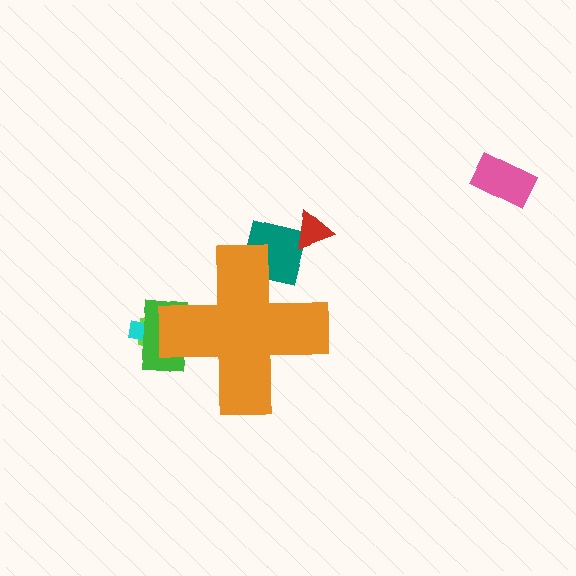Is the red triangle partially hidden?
No, the red triangle is fully visible.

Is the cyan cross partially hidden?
Yes, the cyan cross is partially hidden behind the orange cross.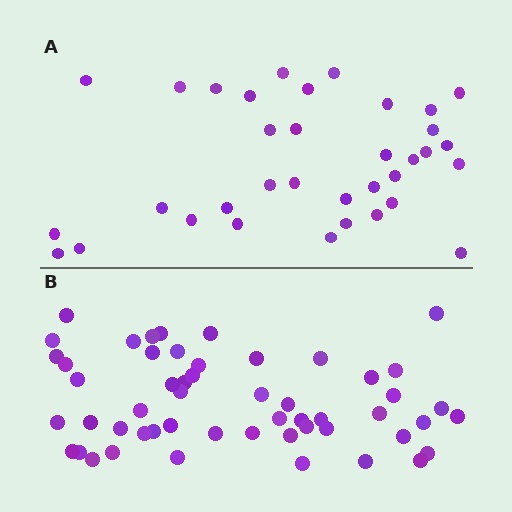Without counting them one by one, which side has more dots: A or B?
Region B (the bottom region) has more dots.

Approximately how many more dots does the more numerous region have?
Region B has approximately 20 more dots than region A.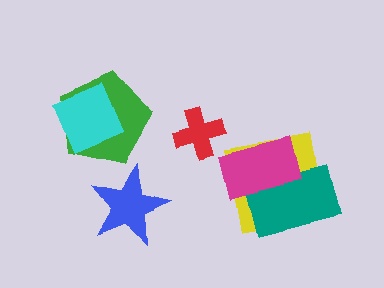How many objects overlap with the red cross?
0 objects overlap with the red cross.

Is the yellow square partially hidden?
Yes, it is partially covered by another shape.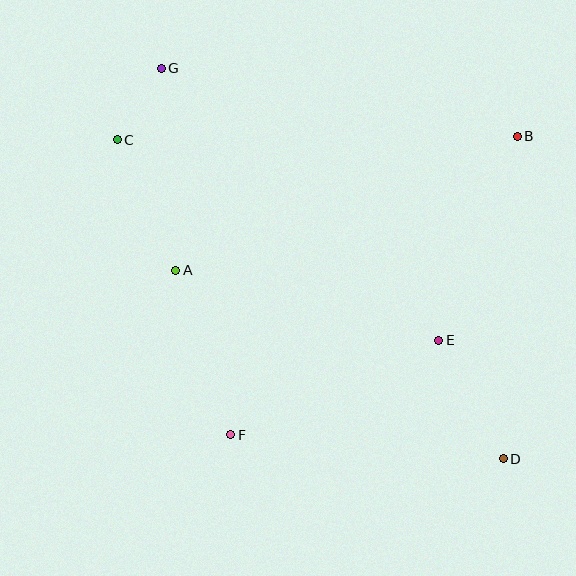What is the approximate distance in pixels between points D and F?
The distance between D and F is approximately 273 pixels.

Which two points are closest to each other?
Points C and G are closest to each other.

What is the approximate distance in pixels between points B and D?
The distance between B and D is approximately 323 pixels.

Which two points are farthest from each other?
Points D and G are farthest from each other.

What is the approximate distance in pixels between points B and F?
The distance between B and F is approximately 414 pixels.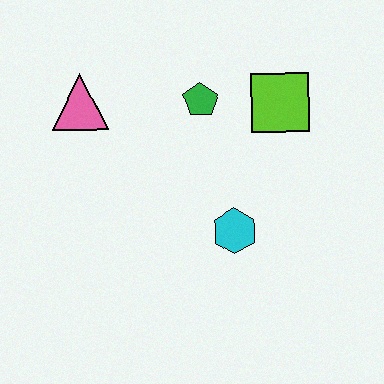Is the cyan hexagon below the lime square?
Yes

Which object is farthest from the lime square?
The pink triangle is farthest from the lime square.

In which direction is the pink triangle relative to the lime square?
The pink triangle is to the left of the lime square.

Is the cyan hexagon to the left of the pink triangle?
No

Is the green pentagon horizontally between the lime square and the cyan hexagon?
No